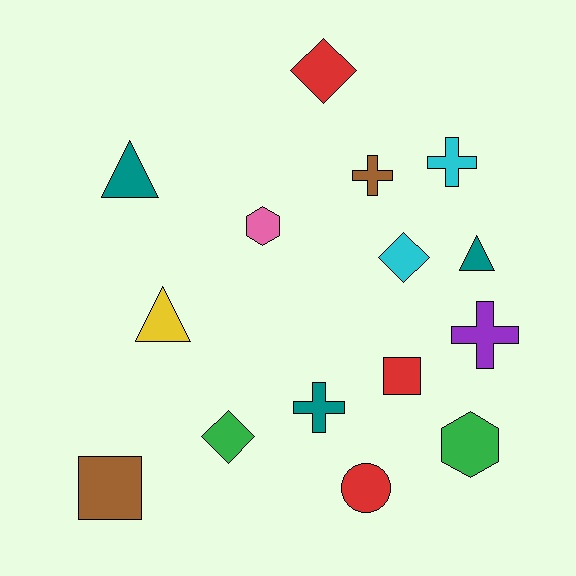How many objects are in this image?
There are 15 objects.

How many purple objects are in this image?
There is 1 purple object.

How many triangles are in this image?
There are 3 triangles.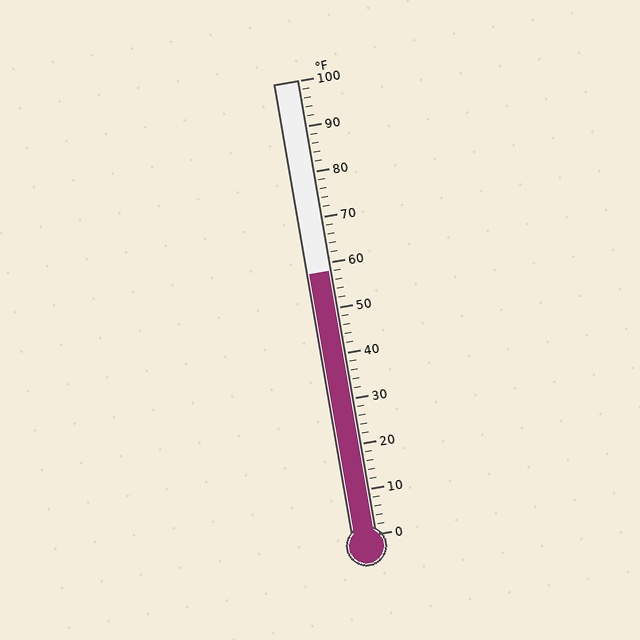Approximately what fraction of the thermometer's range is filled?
The thermometer is filled to approximately 60% of its range.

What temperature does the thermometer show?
The thermometer shows approximately 58°F.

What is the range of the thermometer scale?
The thermometer scale ranges from 0°F to 100°F.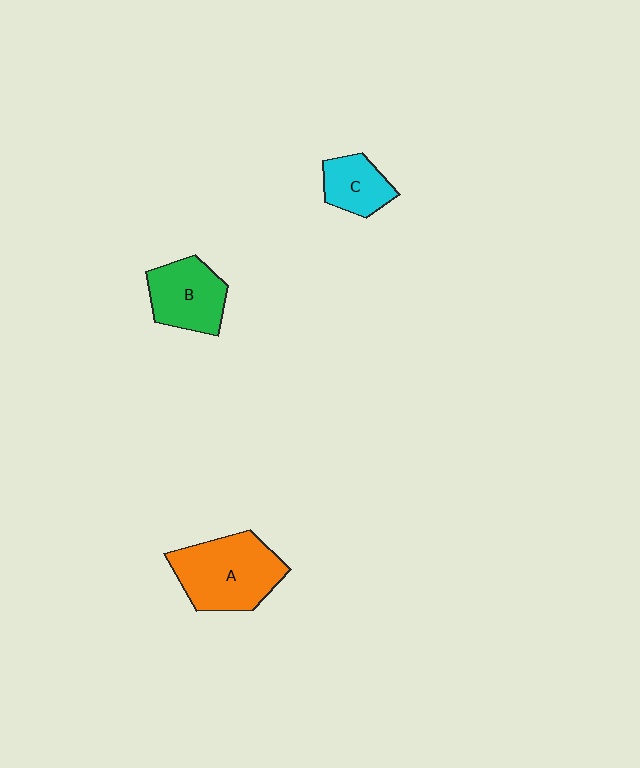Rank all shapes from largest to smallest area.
From largest to smallest: A (orange), B (green), C (cyan).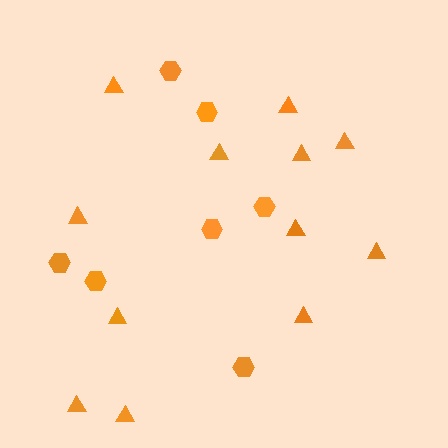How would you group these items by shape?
There are 2 groups: one group of triangles (12) and one group of hexagons (7).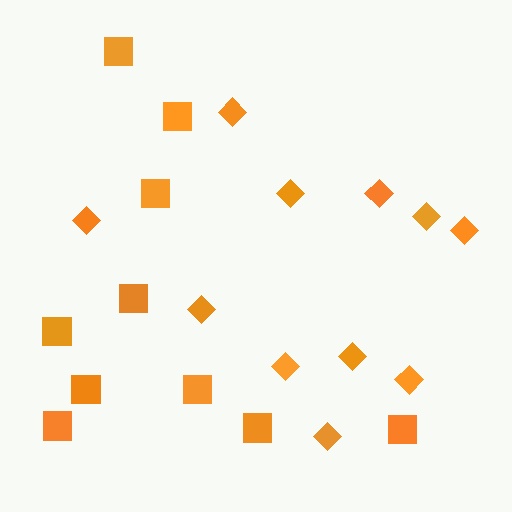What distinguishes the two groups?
There are 2 groups: one group of diamonds (11) and one group of squares (10).